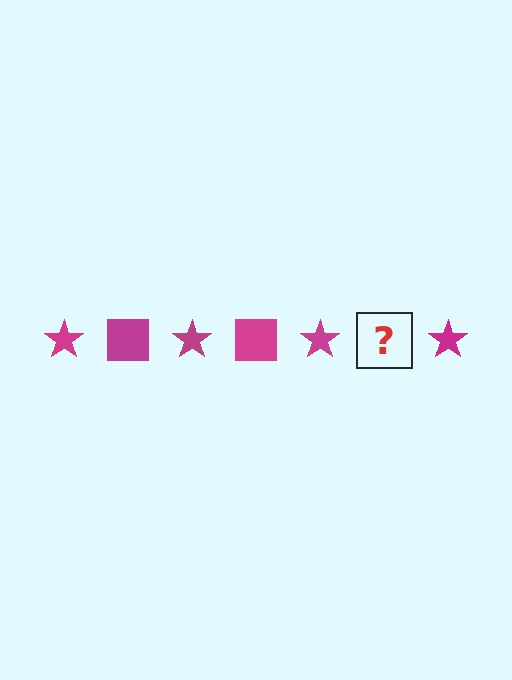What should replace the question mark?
The question mark should be replaced with a magenta square.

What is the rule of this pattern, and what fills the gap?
The rule is that the pattern cycles through star, square shapes in magenta. The gap should be filled with a magenta square.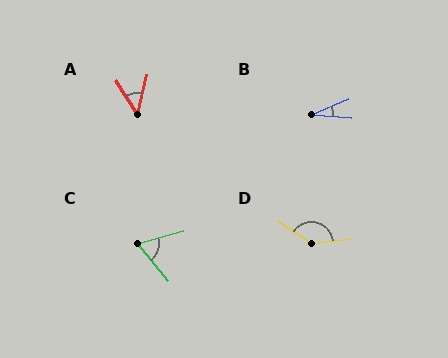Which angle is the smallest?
B, at approximately 28 degrees.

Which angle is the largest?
D, at approximately 139 degrees.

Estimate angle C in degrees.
Approximately 65 degrees.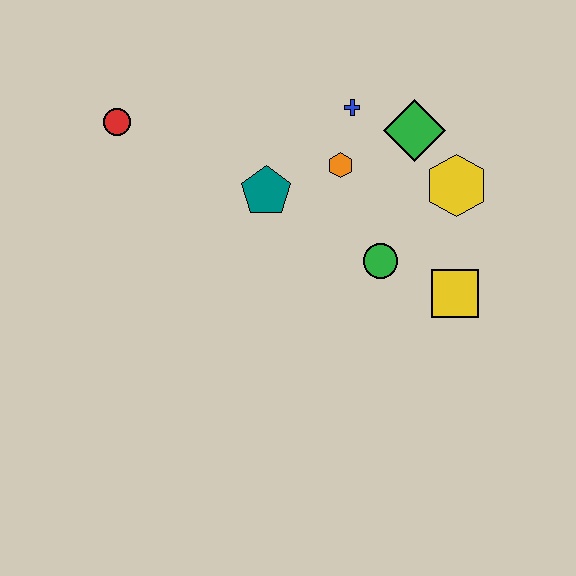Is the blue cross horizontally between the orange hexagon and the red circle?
No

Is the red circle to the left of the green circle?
Yes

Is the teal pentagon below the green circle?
No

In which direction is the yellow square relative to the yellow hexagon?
The yellow square is below the yellow hexagon.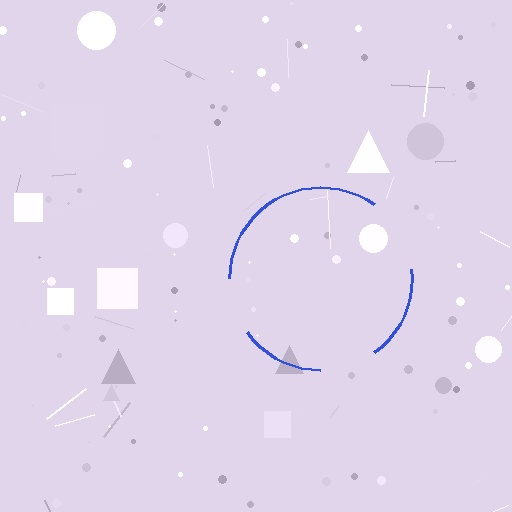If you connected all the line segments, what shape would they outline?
They would outline a circle.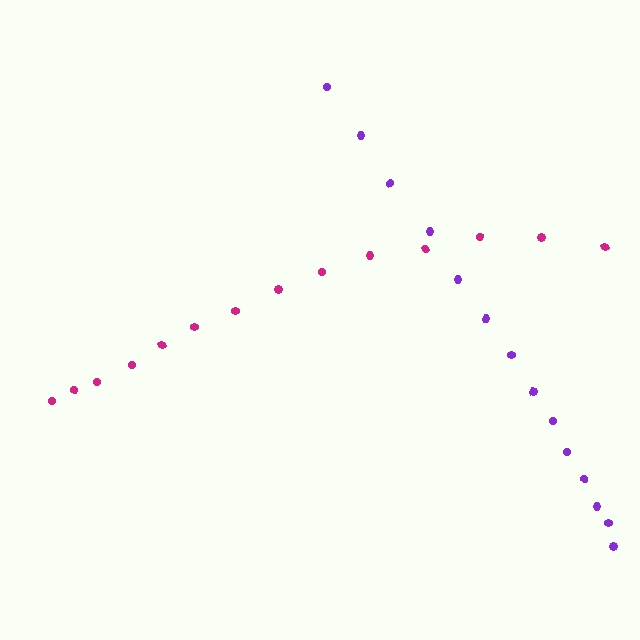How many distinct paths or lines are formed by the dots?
There are 2 distinct paths.